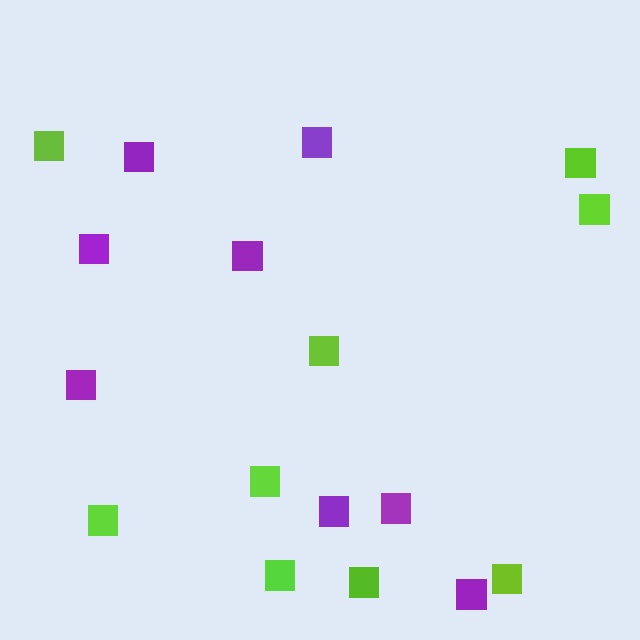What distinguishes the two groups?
There are 2 groups: one group of lime squares (9) and one group of purple squares (8).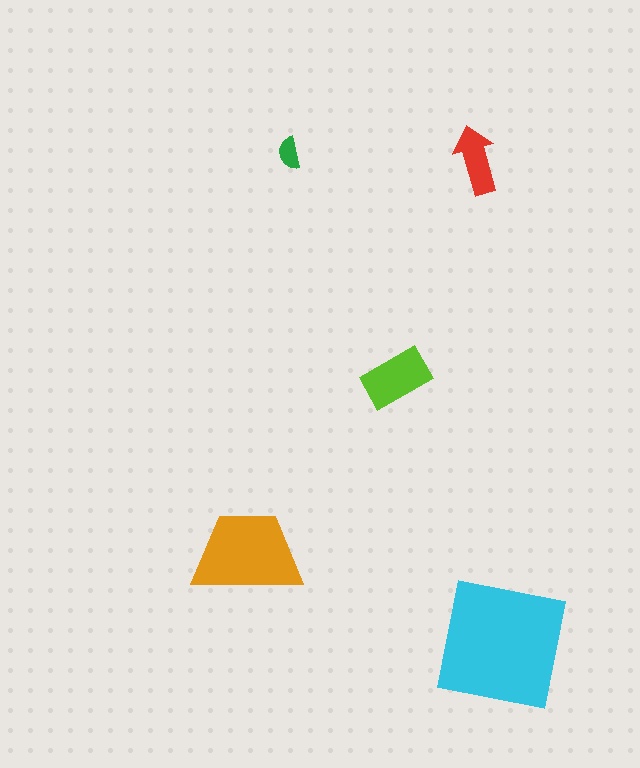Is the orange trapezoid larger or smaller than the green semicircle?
Larger.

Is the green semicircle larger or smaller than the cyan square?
Smaller.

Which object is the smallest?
The green semicircle.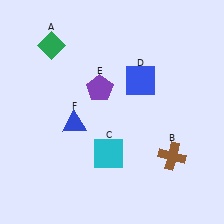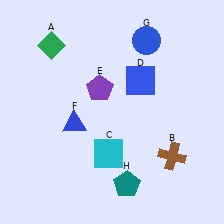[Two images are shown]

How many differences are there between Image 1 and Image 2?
There are 2 differences between the two images.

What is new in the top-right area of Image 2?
A blue circle (G) was added in the top-right area of Image 2.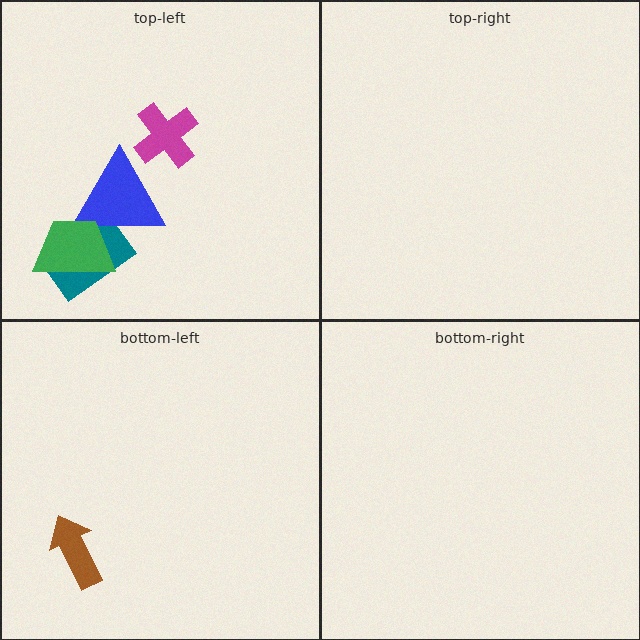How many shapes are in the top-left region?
4.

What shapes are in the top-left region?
The teal rectangle, the blue triangle, the green trapezoid, the magenta cross.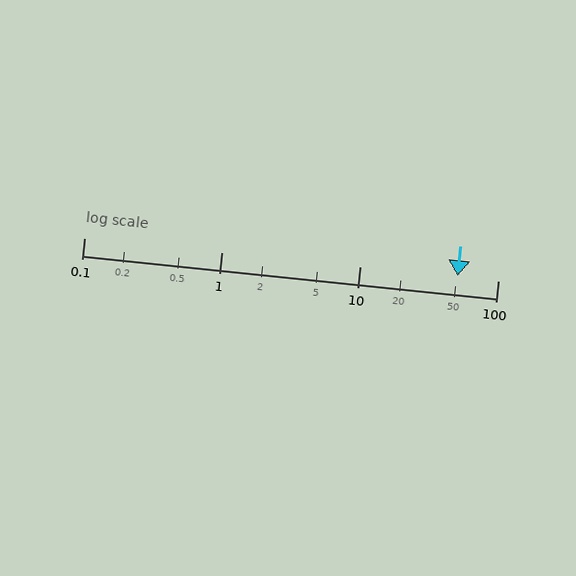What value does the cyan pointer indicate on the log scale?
The pointer indicates approximately 51.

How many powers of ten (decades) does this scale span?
The scale spans 3 decades, from 0.1 to 100.